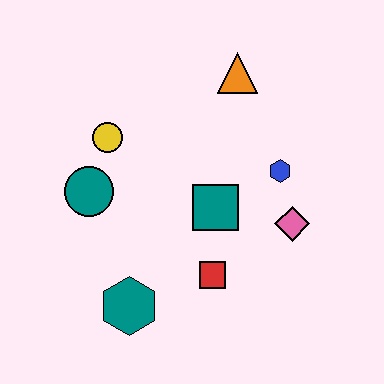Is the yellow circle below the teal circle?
No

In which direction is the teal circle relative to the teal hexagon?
The teal circle is above the teal hexagon.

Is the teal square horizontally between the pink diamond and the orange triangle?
No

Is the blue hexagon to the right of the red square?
Yes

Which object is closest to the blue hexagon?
The pink diamond is closest to the blue hexagon.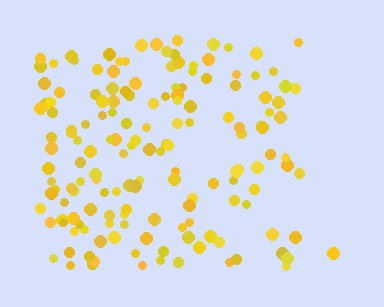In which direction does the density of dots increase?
From right to left, with the left side densest.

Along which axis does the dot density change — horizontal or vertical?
Horizontal.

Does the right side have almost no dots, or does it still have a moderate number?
Still a moderate number, just noticeably fewer than the left.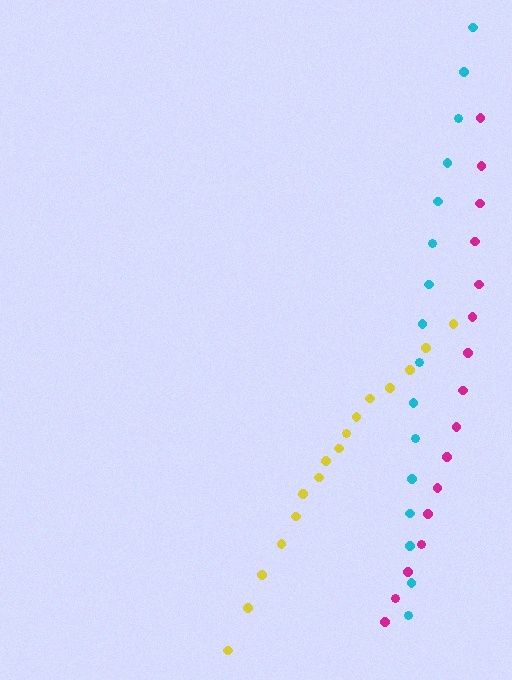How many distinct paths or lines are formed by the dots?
There are 3 distinct paths.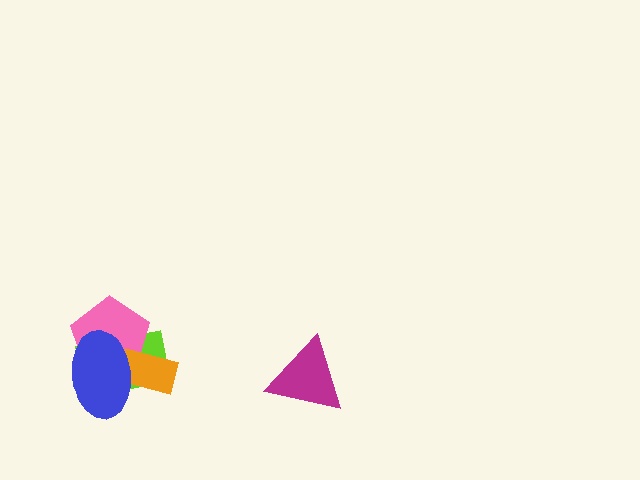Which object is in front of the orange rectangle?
The blue ellipse is in front of the orange rectangle.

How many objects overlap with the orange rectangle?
3 objects overlap with the orange rectangle.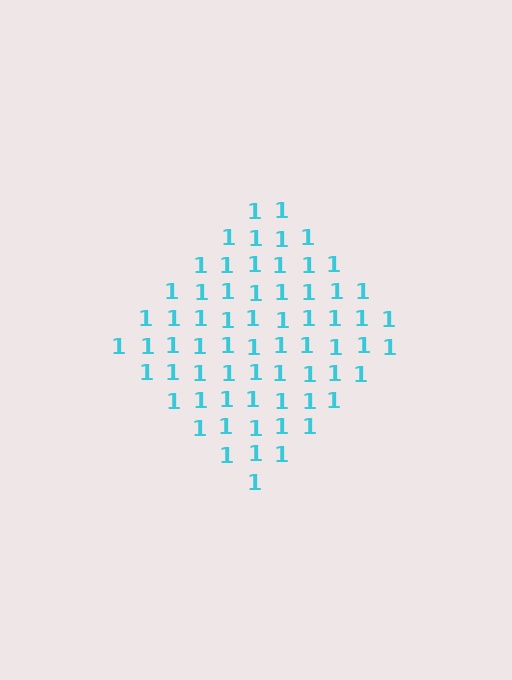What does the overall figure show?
The overall figure shows a diamond.